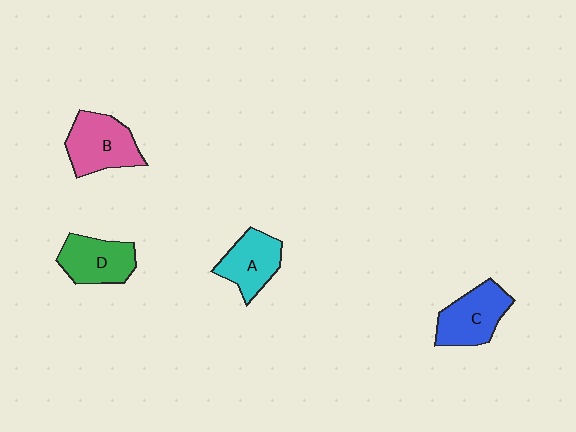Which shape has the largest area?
Shape B (pink).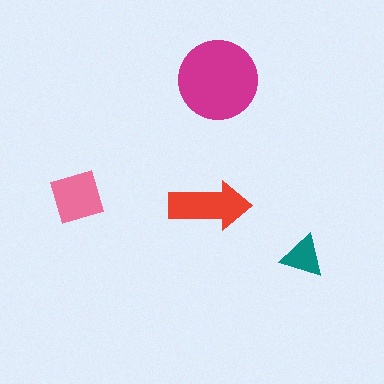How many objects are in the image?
There are 4 objects in the image.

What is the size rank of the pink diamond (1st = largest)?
3rd.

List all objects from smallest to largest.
The teal triangle, the pink diamond, the red arrow, the magenta circle.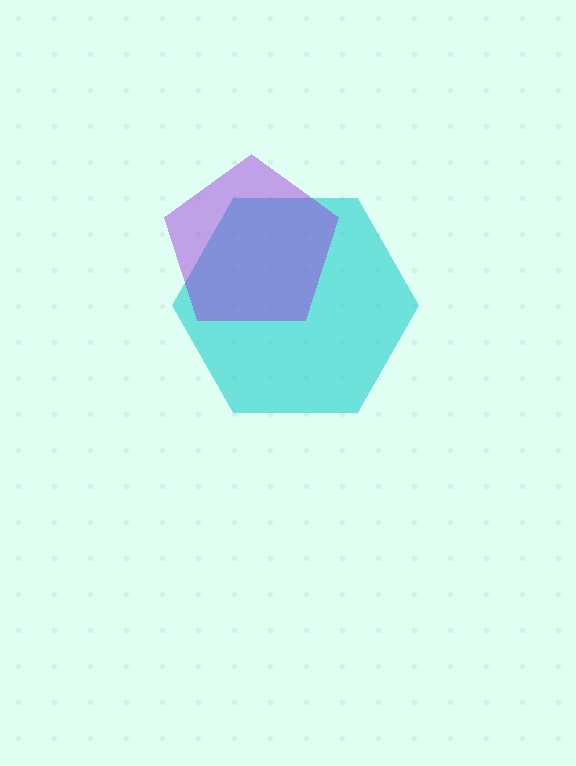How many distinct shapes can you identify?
There are 2 distinct shapes: a cyan hexagon, a purple pentagon.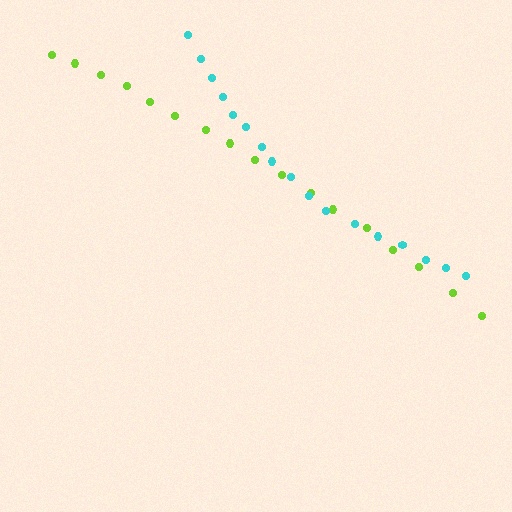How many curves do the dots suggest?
There are 2 distinct paths.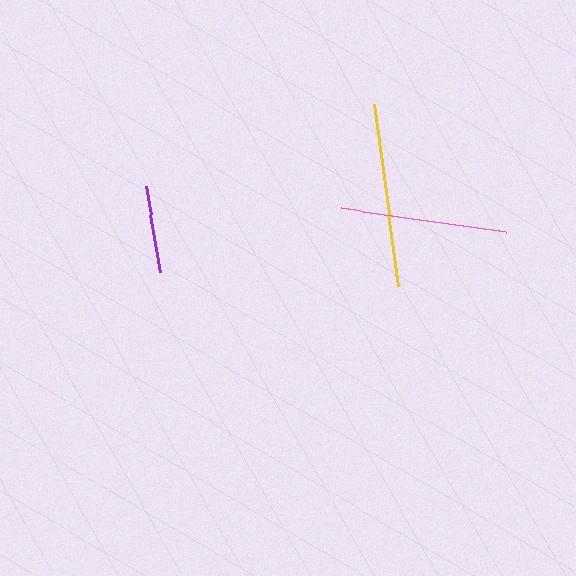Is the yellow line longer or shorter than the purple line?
The yellow line is longer than the purple line.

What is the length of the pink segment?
The pink segment is approximately 167 pixels long.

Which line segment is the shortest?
The purple line is the shortest at approximately 88 pixels.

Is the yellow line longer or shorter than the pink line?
The yellow line is longer than the pink line.